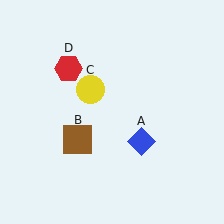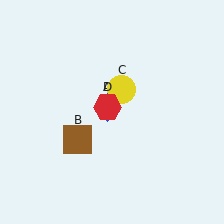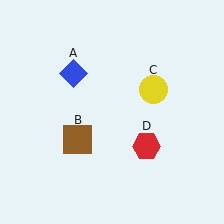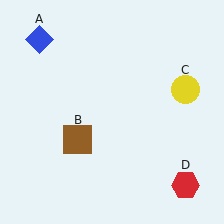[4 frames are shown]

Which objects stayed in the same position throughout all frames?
Brown square (object B) remained stationary.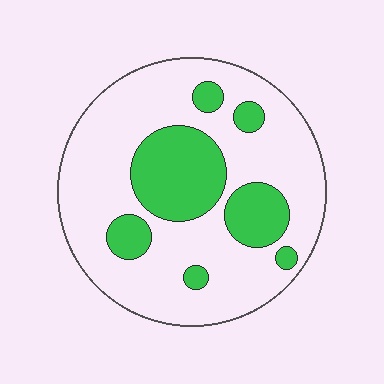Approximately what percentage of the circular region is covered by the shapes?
Approximately 25%.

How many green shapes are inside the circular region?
7.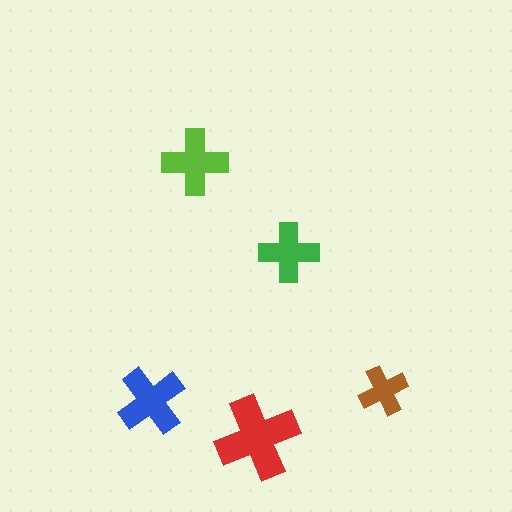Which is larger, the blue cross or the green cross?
The blue one.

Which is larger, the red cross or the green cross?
The red one.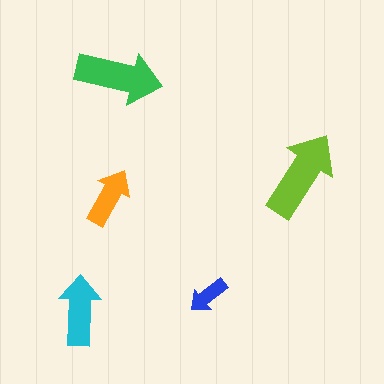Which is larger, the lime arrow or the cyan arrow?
The lime one.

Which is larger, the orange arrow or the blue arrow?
The orange one.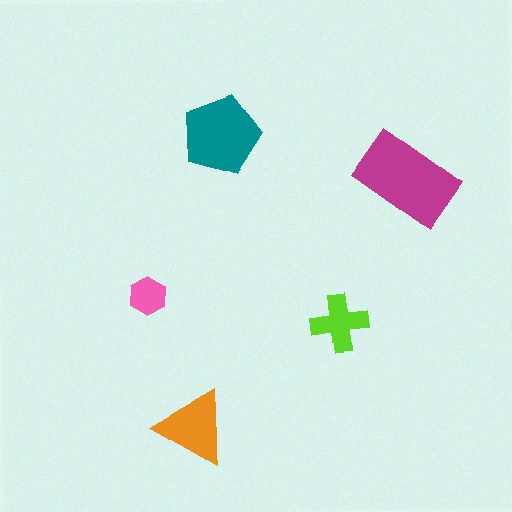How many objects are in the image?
There are 5 objects in the image.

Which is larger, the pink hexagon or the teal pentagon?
The teal pentagon.